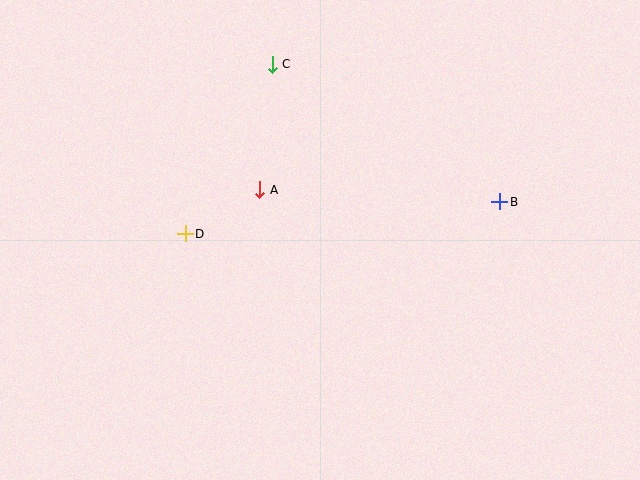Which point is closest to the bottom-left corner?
Point D is closest to the bottom-left corner.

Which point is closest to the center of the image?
Point A at (260, 190) is closest to the center.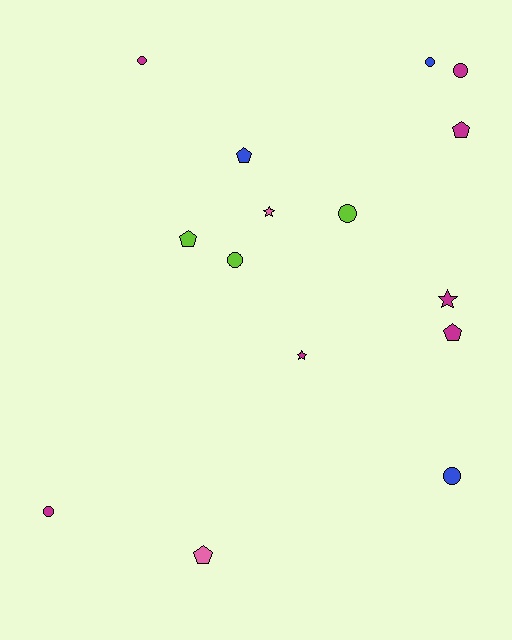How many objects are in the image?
There are 15 objects.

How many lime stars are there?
There are no lime stars.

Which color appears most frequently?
Magenta, with 7 objects.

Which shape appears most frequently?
Circle, with 7 objects.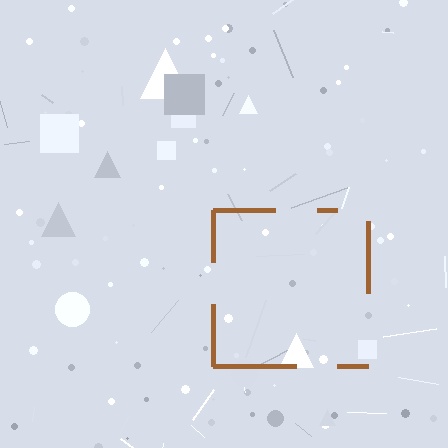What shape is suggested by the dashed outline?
The dashed outline suggests a square.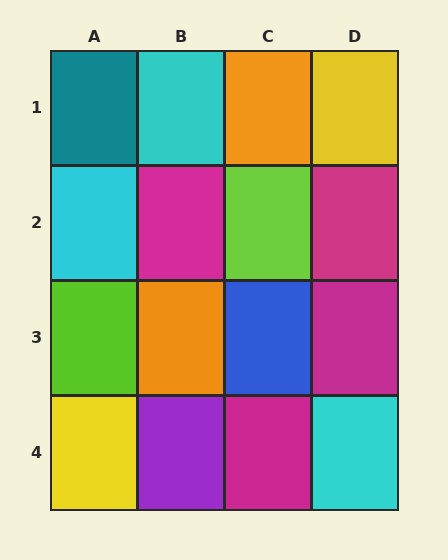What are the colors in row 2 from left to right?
Cyan, magenta, lime, magenta.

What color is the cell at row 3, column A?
Lime.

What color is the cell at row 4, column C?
Magenta.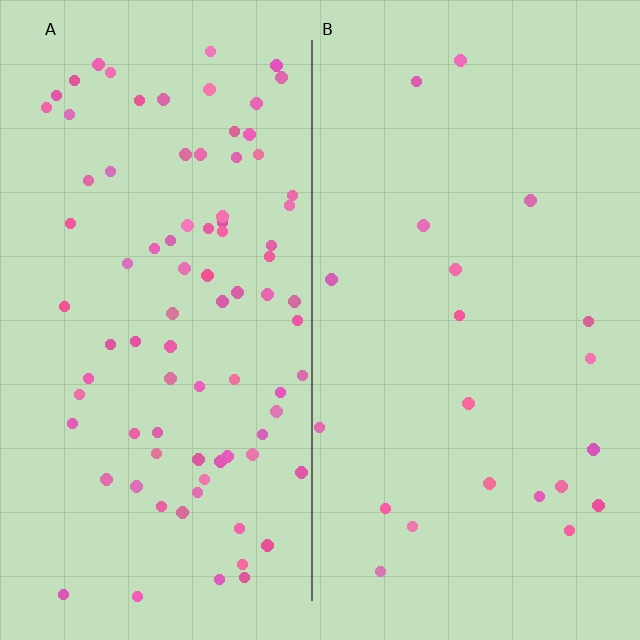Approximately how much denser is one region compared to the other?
Approximately 4.1× — region A over region B.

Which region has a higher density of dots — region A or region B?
A (the left).